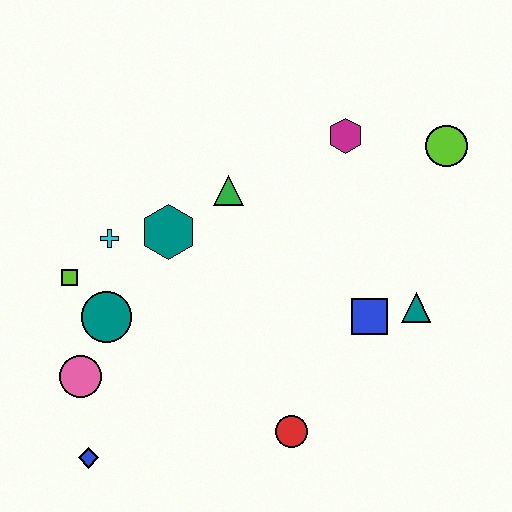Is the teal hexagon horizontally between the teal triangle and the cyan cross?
Yes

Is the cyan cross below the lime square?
No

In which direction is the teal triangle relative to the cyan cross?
The teal triangle is to the right of the cyan cross.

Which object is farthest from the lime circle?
The blue diamond is farthest from the lime circle.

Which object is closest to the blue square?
The teal triangle is closest to the blue square.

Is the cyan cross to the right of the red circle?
No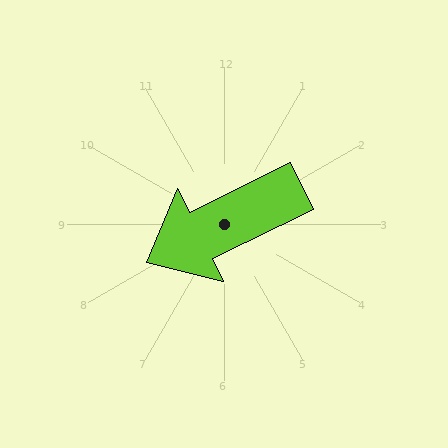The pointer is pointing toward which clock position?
Roughly 8 o'clock.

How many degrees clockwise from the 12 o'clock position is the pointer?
Approximately 244 degrees.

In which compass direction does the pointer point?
Southwest.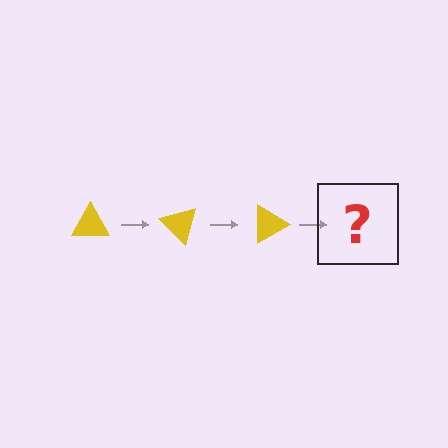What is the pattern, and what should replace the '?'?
The pattern is that the triangle rotates 45 degrees each step. The '?' should be a yellow triangle rotated 135 degrees.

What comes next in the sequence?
The next element should be a yellow triangle rotated 135 degrees.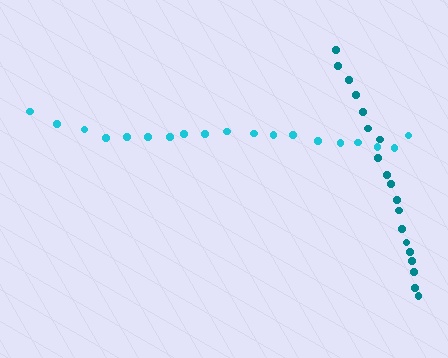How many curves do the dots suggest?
There are 2 distinct paths.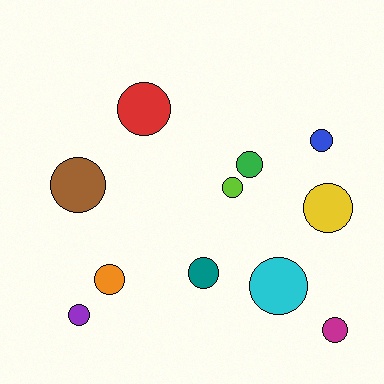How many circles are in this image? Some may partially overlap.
There are 11 circles.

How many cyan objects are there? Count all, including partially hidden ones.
There is 1 cyan object.